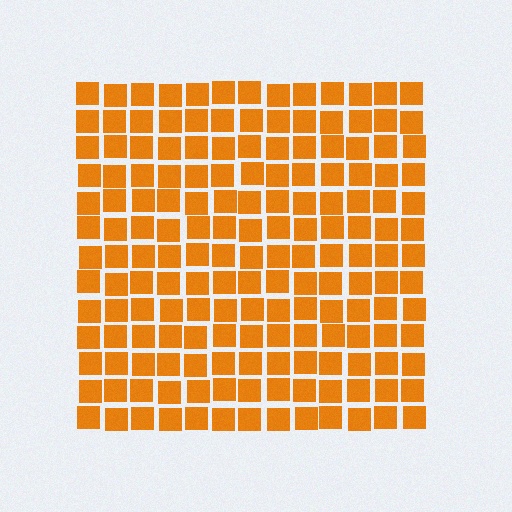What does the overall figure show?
The overall figure shows a square.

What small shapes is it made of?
It is made of small squares.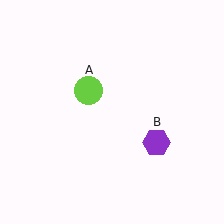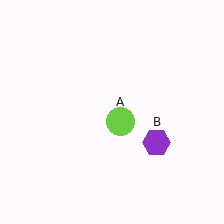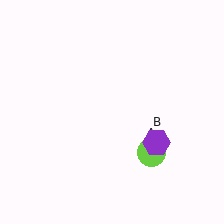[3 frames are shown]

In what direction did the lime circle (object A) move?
The lime circle (object A) moved down and to the right.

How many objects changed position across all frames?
1 object changed position: lime circle (object A).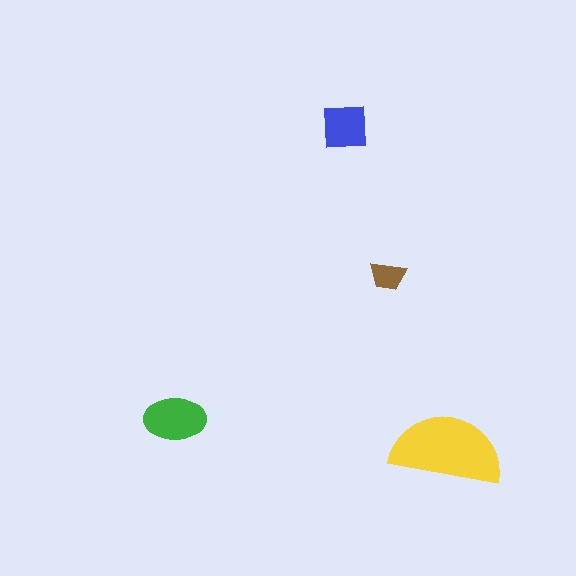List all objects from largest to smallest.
The yellow semicircle, the green ellipse, the blue square, the brown trapezoid.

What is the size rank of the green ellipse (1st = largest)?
2nd.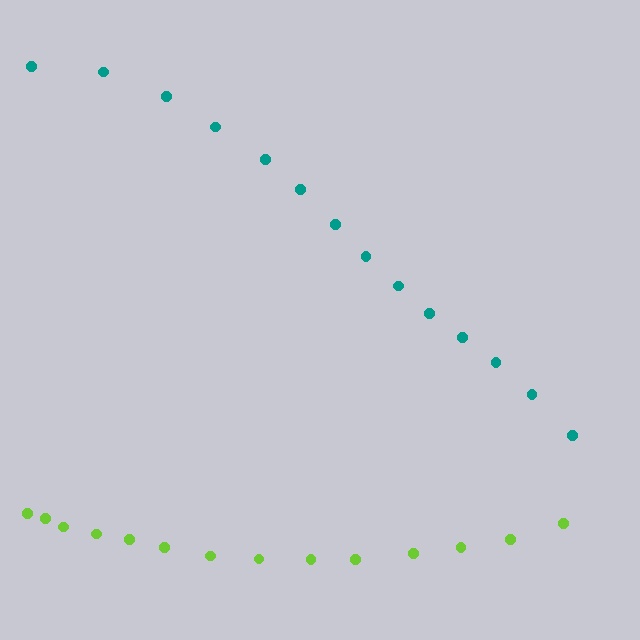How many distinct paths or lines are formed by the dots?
There are 2 distinct paths.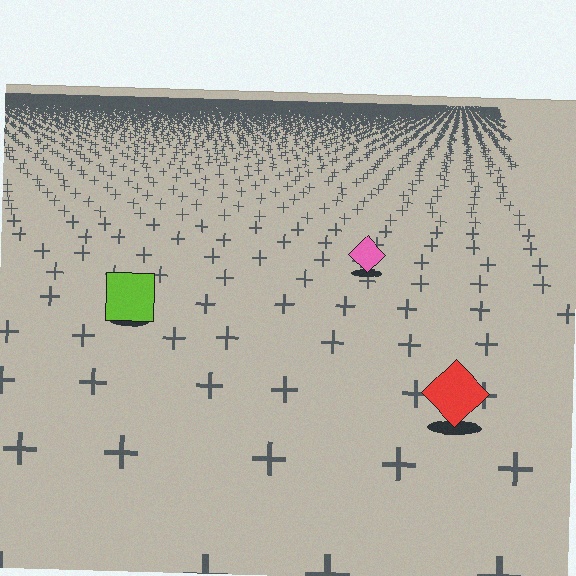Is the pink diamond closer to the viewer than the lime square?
No. The lime square is closer — you can tell from the texture gradient: the ground texture is coarser near it.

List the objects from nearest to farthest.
From nearest to farthest: the red diamond, the lime square, the pink diamond.